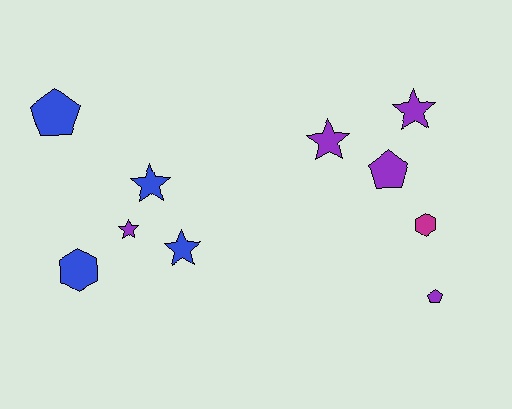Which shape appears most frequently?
Star, with 5 objects.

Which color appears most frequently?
Purple, with 5 objects.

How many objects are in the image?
There are 10 objects.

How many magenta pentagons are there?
There are no magenta pentagons.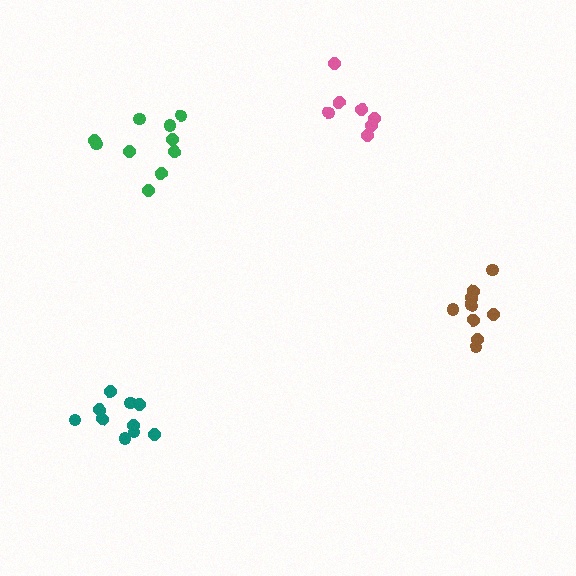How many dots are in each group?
Group 1: 10 dots, Group 2: 10 dots, Group 3: 10 dots, Group 4: 7 dots (37 total).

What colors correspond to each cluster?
The clusters are colored: teal, brown, green, pink.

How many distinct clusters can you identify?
There are 4 distinct clusters.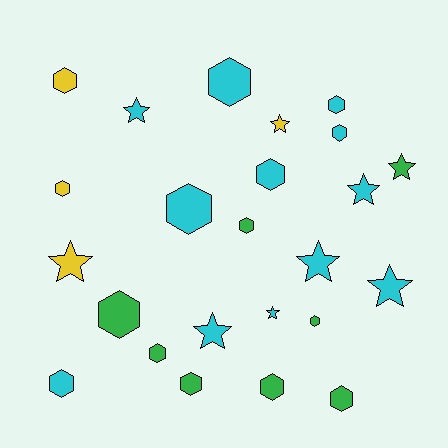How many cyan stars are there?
There are 6 cyan stars.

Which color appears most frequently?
Cyan, with 12 objects.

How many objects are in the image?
There are 24 objects.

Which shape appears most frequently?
Hexagon, with 15 objects.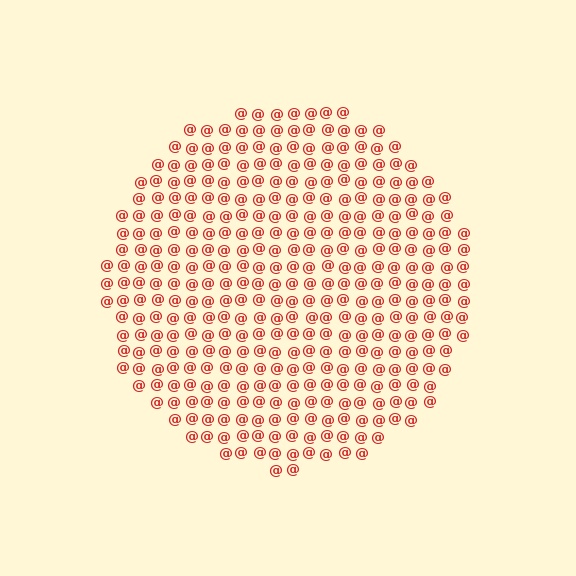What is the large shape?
The large shape is a circle.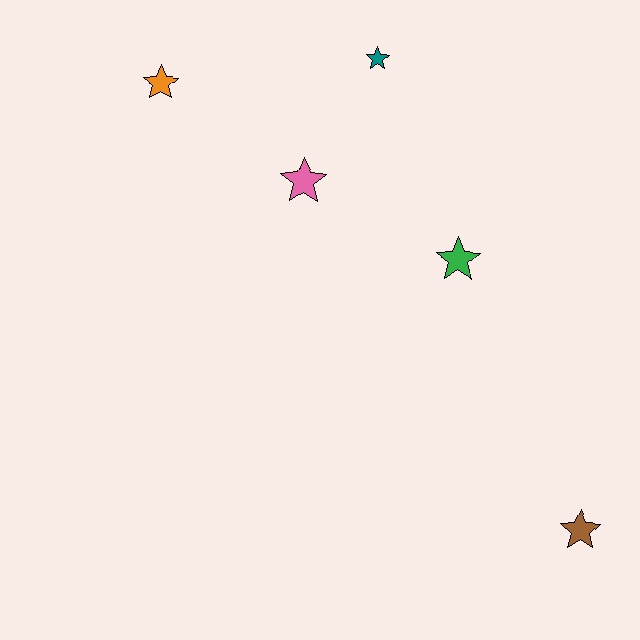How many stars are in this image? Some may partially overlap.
There are 5 stars.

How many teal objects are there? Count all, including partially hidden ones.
There is 1 teal object.